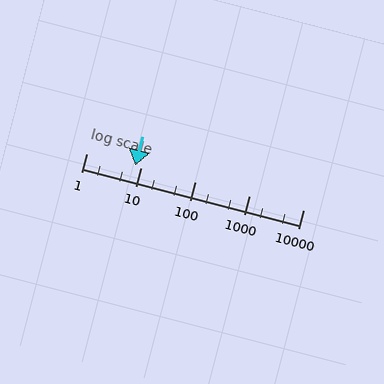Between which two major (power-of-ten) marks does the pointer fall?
The pointer is between 1 and 10.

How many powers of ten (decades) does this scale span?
The scale spans 4 decades, from 1 to 10000.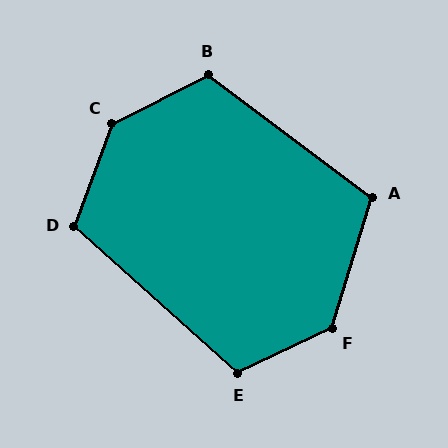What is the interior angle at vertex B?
Approximately 116 degrees (obtuse).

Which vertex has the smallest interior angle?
A, at approximately 110 degrees.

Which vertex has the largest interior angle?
C, at approximately 137 degrees.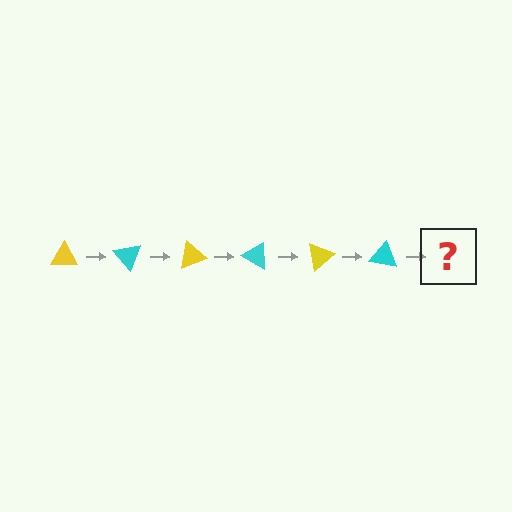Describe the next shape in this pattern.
It should be a yellow triangle, rotated 300 degrees from the start.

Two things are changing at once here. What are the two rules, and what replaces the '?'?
The two rules are that it rotates 50 degrees each step and the color cycles through yellow and cyan. The '?' should be a yellow triangle, rotated 300 degrees from the start.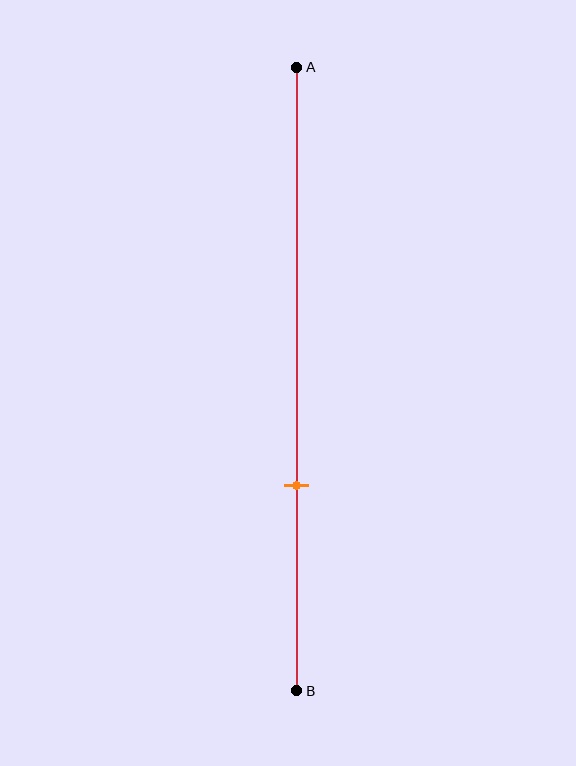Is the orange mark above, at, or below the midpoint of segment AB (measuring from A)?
The orange mark is below the midpoint of segment AB.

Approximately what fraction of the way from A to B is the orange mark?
The orange mark is approximately 65% of the way from A to B.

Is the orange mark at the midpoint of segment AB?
No, the mark is at about 65% from A, not at the 50% midpoint.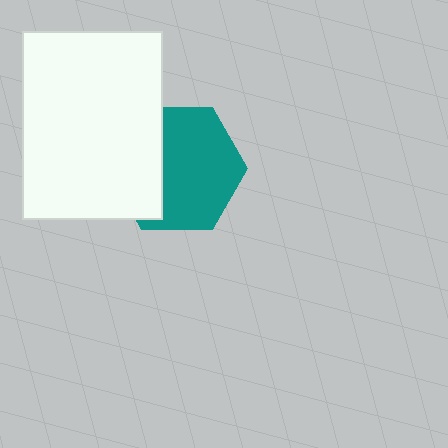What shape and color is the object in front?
The object in front is a white rectangle.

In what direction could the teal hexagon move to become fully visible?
The teal hexagon could move right. That would shift it out from behind the white rectangle entirely.